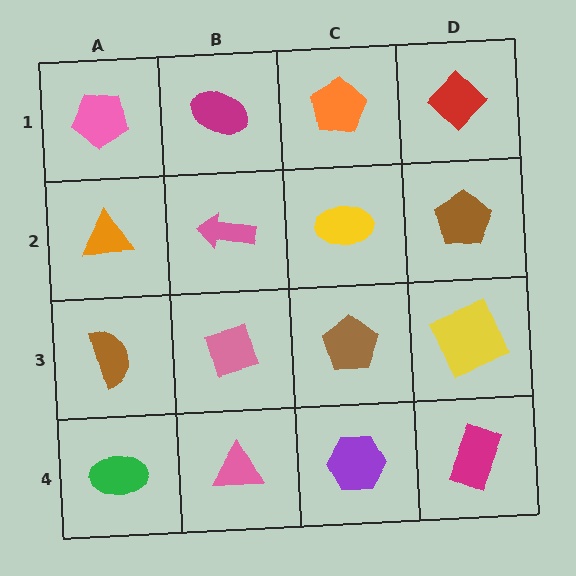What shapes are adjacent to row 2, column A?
A pink pentagon (row 1, column A), a brown semicircle (row 3, column A), a pink arrow (row 2, column B).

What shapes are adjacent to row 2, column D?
A red diamond (row 1, column D), a yellow square (row 3, column D), a yellow ellipse (row 2, column C).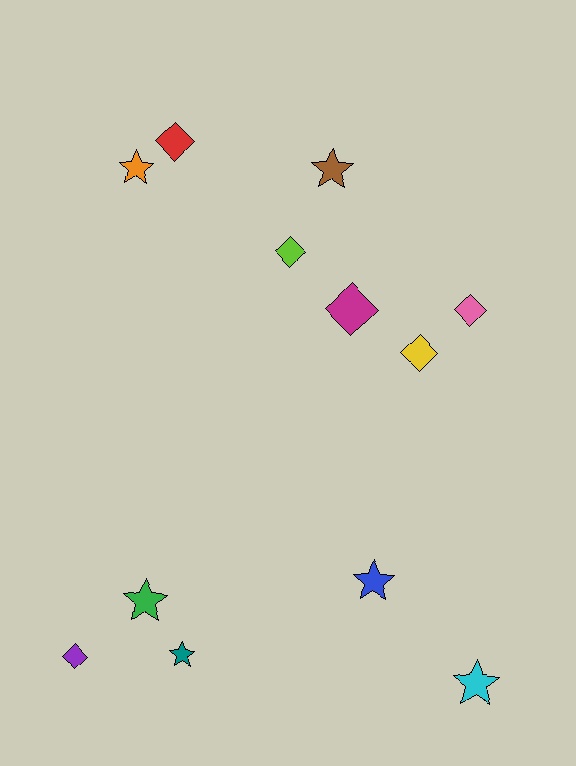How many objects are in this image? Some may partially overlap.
There are 12 objects.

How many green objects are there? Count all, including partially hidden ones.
There is 1 green object.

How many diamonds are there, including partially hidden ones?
There are 6 diamonds.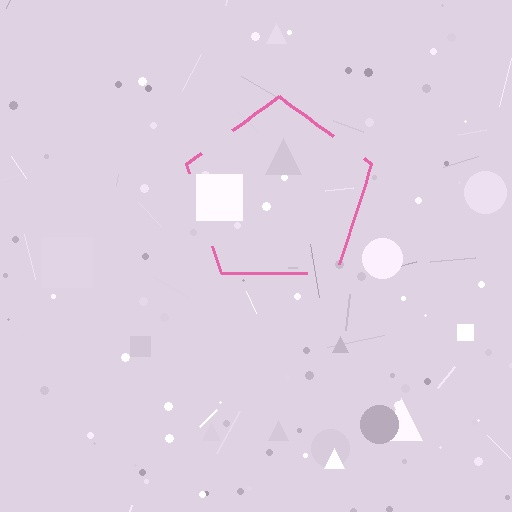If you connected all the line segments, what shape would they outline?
They would outline a pentagon.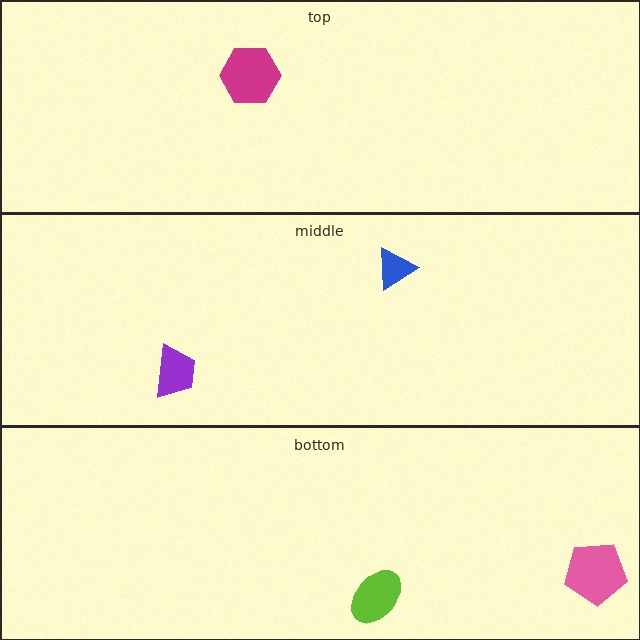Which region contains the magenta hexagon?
The top region.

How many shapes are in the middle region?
2.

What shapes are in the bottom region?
The lime ellipse, the pink pentagon.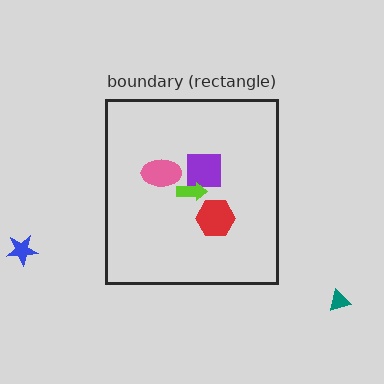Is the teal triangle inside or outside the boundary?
Outside.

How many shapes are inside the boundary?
4 inside, 2 outside.